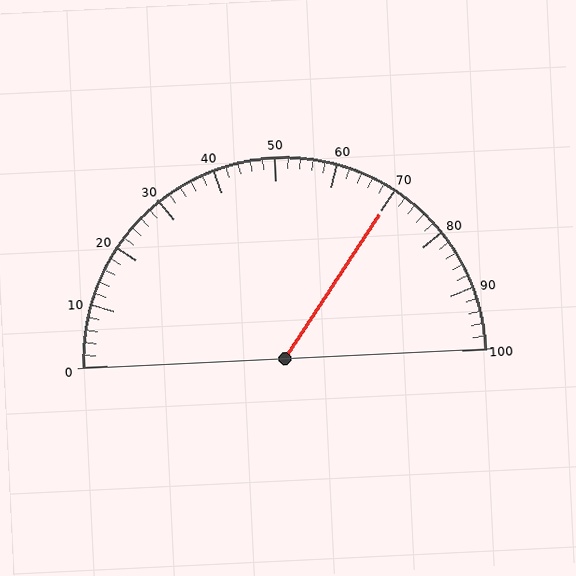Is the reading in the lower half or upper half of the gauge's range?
The reading is in the upper half of the range (0 to 100).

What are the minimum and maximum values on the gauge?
The gauge ranges from 0 to 100.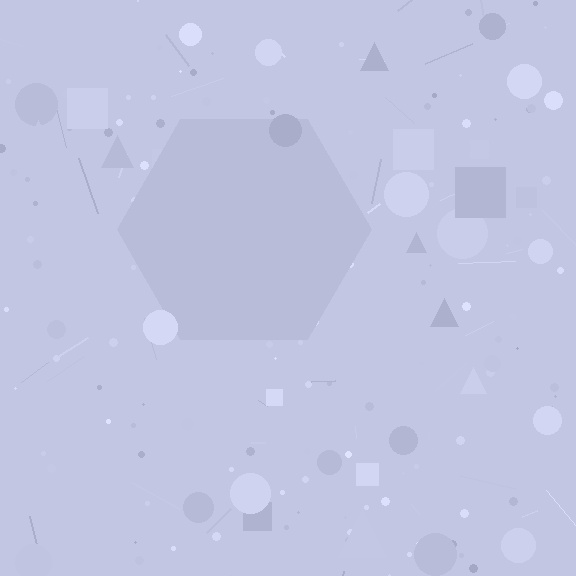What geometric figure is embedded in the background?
A hexagon is embedded in the background.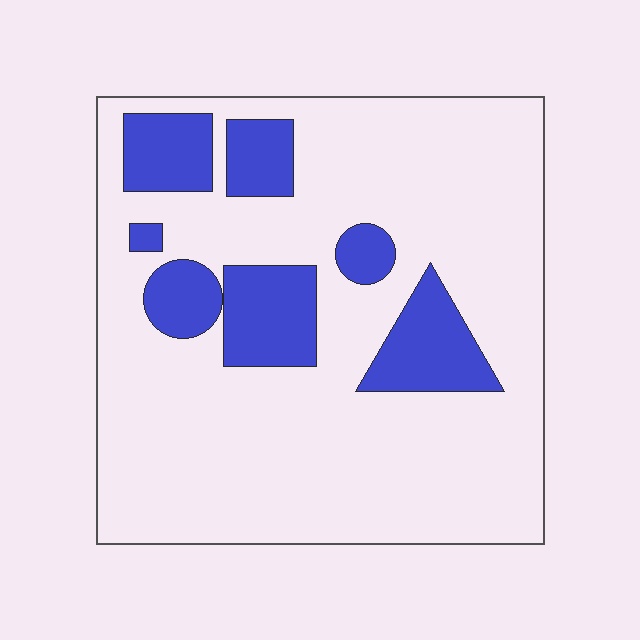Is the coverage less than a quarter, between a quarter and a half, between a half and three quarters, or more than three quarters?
Less than a quarter.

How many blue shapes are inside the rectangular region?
7.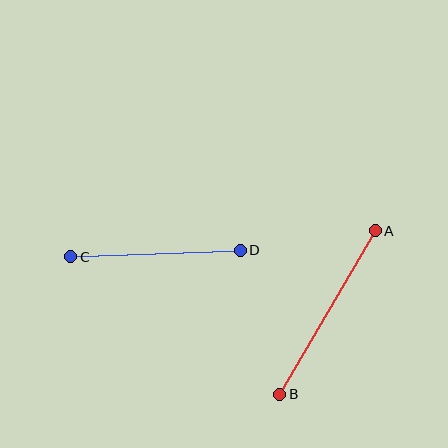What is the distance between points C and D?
The distance is approximately 170 pixels.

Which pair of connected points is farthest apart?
Points A and B are farthest apart.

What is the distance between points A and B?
The distance is approximately 189 pixels.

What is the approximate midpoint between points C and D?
The midpoint is at approximately (156, 254) pixels.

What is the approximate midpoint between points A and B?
The midpoint is at approximately (327, 312) pixels.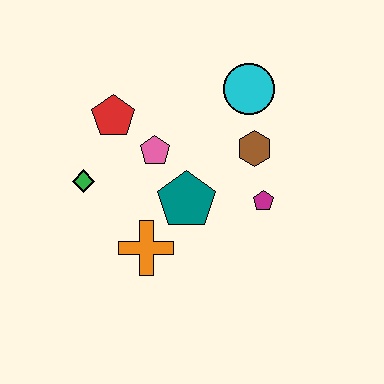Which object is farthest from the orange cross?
The cyan circle is farthest from the orange cross.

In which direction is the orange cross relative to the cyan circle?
The orange cross is below the cyan circle.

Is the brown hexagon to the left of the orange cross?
No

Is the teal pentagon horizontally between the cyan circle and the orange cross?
Yes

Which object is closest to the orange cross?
The teal pentagon is closest to the orange cross.